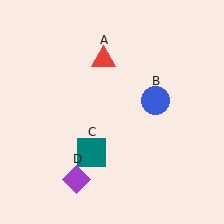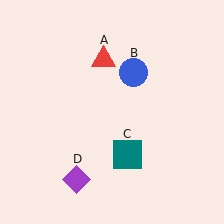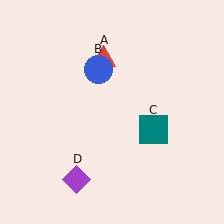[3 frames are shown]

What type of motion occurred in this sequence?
The blue circle (object B), teal square (object C) rotated counterclockwise around the center of the scene.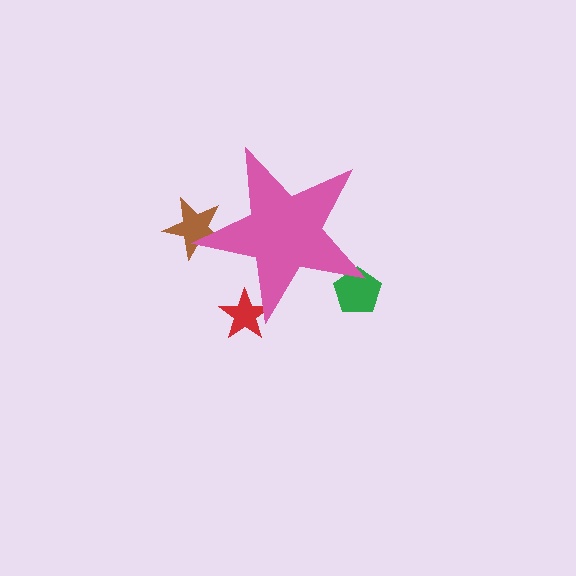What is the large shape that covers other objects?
A pink star.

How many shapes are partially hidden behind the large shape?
3 shapes are partially hidden.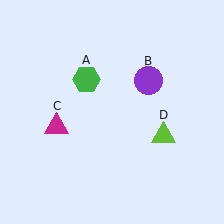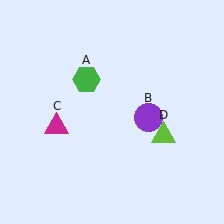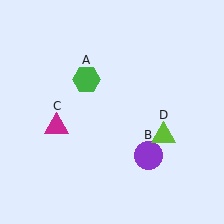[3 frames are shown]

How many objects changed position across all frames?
1 object changed position: purple circle (object B).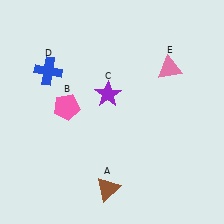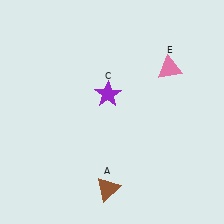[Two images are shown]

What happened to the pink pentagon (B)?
The pink pentagon (B) was removed in Image 2. It was in the top-left area of Image 1.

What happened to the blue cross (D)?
The blue cross (D) was removed in Image 2. It was in the top-left area of Image 1.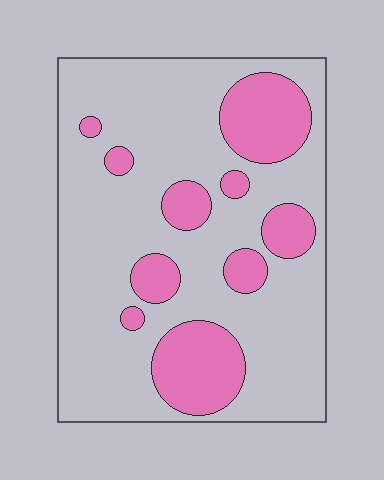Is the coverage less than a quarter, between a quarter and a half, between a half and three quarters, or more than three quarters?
Less than a quarter.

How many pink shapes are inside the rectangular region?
10.